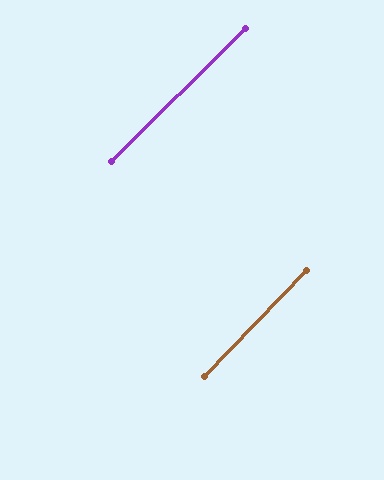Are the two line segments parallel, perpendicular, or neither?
Parallel — their directions differ by only 1.4°.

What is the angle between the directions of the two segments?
Approximately 1 degree.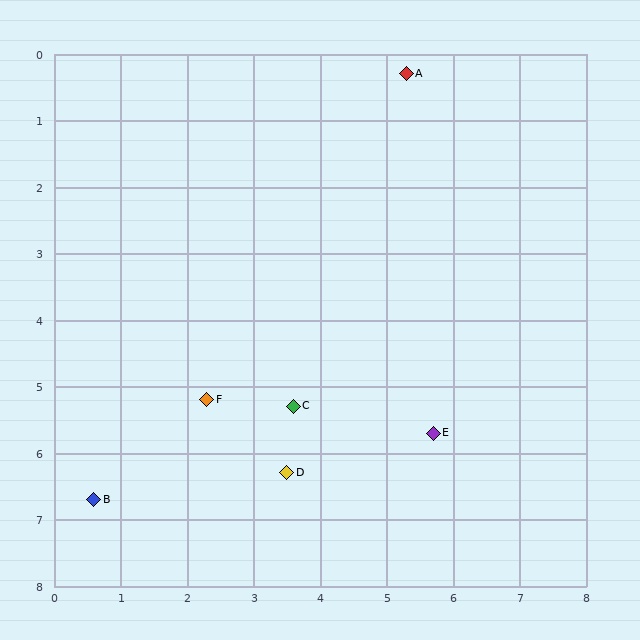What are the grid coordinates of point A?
Point A is at approximately (5.3, 0.3).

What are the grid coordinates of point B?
Point B is at approximately (0.6, 6.7).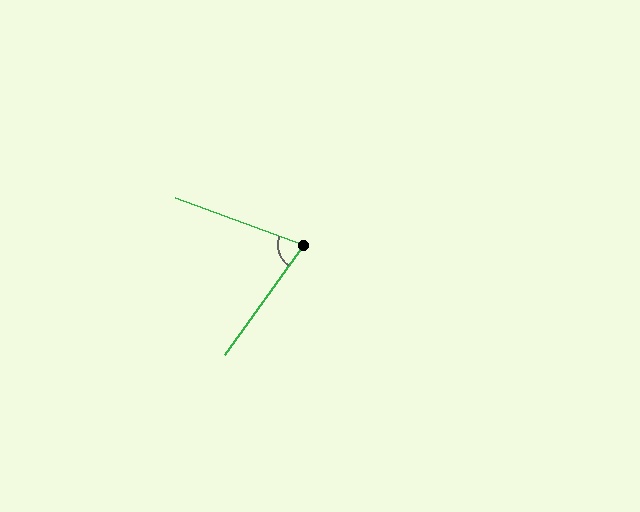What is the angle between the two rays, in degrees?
Approximately 74 degrees.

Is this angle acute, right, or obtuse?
It is acute.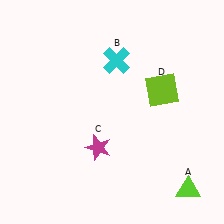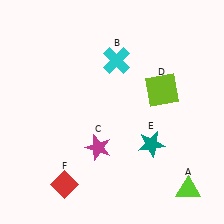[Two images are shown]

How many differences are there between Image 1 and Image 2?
There are 2 differences between the two images.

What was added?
A teal star (E), a red diamond (F) were added in Image 2.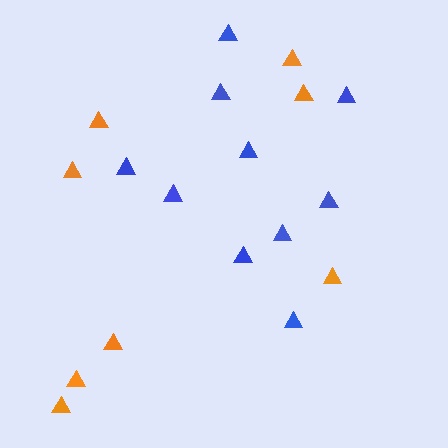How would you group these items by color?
There are 2 groups: one group of orange triangles (8) and one group of blue triangles (10).